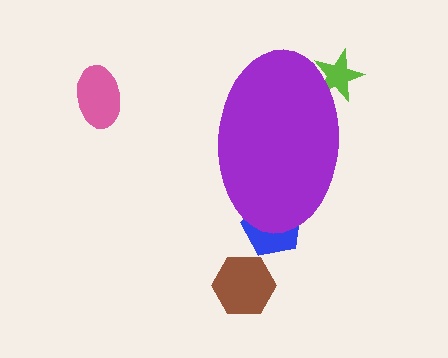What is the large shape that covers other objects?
A purple ellipse.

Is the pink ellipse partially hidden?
No, the pink ellipse is fully visible.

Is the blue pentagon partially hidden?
Yes, the blue pentagon is partially hidden behind the purple ellipse.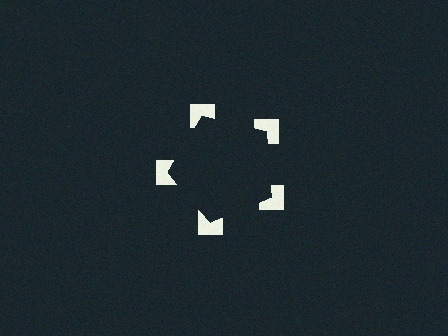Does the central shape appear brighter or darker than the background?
It typically appears slightly darker than the background, even though no actual brightness change is drawn.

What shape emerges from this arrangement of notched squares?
An illusory pentagon — its edges are inferred from the aligned wedge cuts in the notched squares, not physically drawn.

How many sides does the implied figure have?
5 sides.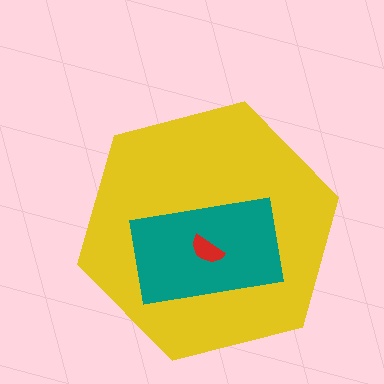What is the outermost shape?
The yellow hexagon.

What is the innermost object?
The red semicircle.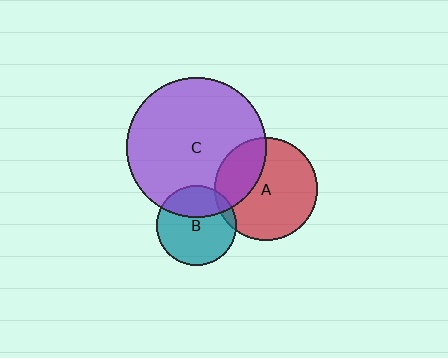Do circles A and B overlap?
Yes.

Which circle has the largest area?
Circle C (purple).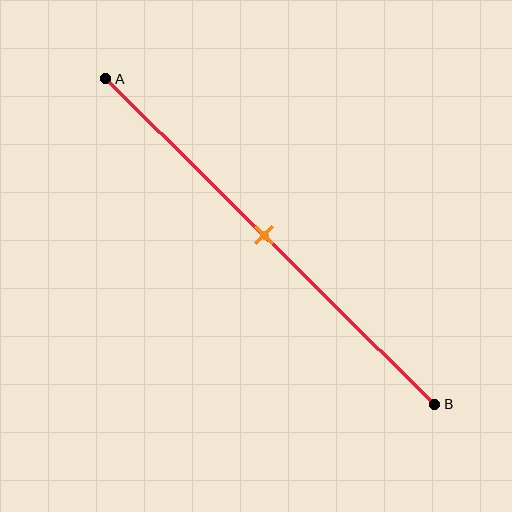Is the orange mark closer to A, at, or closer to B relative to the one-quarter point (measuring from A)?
The orange mark is closer to point B than the one-quarter point of segment AB.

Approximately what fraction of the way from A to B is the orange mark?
The orange mark is approximately 50% of the way from A to B.